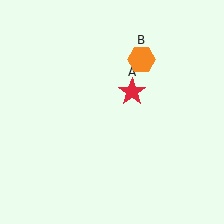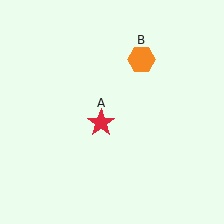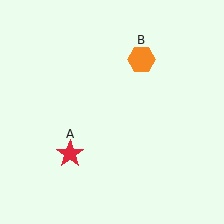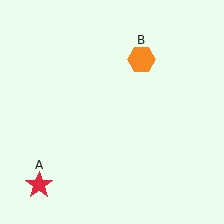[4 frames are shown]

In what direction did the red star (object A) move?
The red star (object A) moved down and to the left.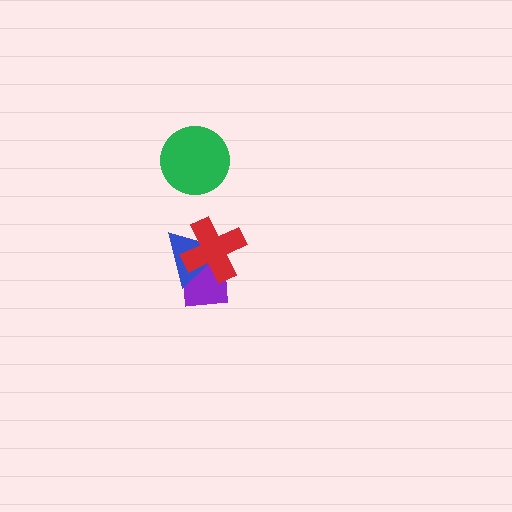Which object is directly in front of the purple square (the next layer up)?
The blue triangle is directly in front of the purple square.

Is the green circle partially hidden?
No, no other shape covers it.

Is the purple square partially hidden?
Yes, it is partially covered by another shape.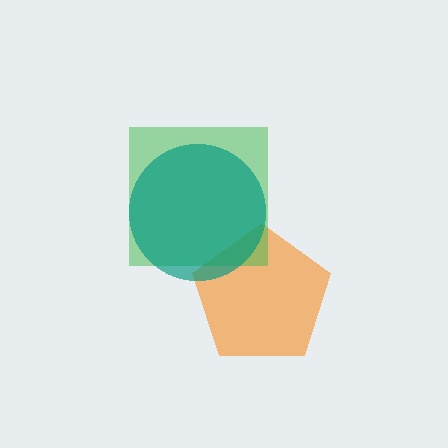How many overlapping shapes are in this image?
There are 3 overlapping shapes in the image.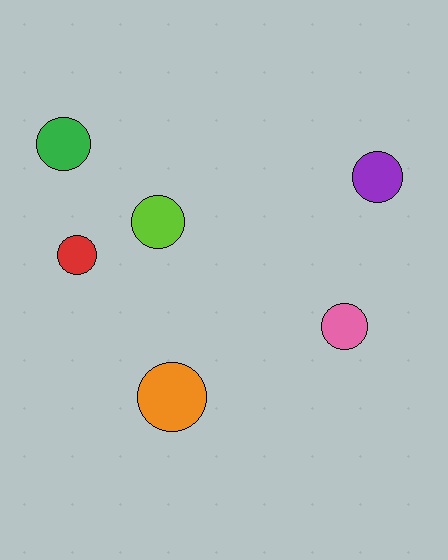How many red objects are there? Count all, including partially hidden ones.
There is 1 red object.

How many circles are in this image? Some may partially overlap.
There are 6 circles.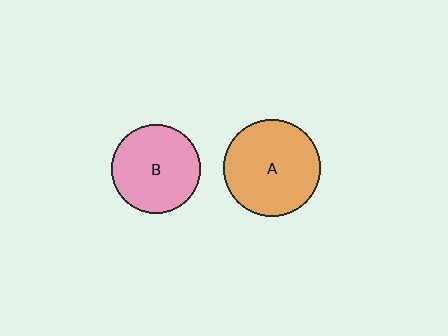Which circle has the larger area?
Circle A (orange).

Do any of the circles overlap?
No, none of the circles overlap.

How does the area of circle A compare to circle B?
Approximately 1.2 times.